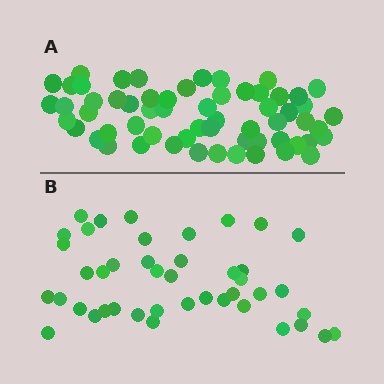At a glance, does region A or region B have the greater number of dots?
Region A (the top region) has more dots.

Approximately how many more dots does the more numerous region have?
Region A has approximately 15 more dots than region B.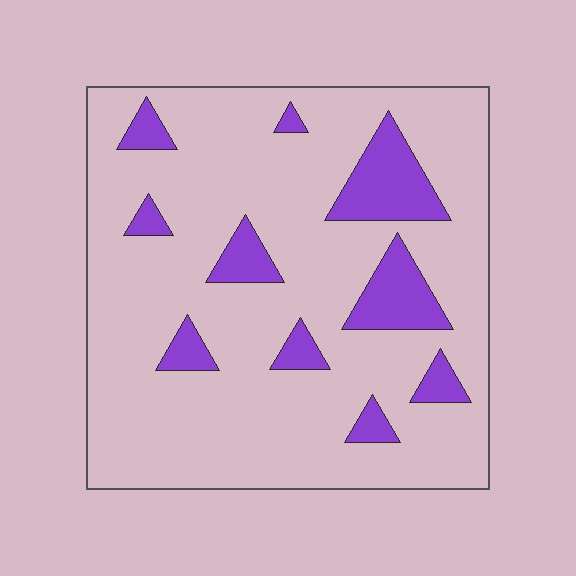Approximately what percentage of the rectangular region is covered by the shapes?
Approximately 15%.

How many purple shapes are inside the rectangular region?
10.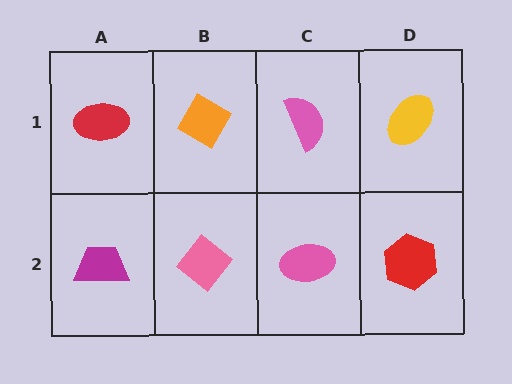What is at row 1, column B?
An orange diamond.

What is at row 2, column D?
A red hexagon.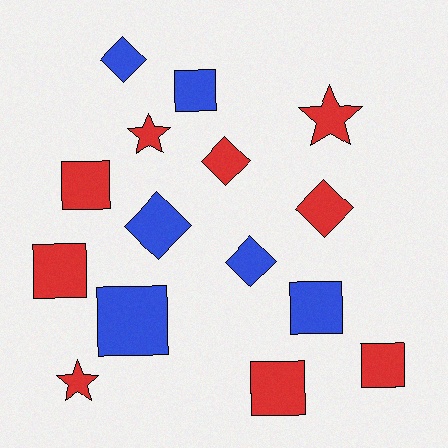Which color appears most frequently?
Red, with 9 objects.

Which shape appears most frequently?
Square, with 7 objects.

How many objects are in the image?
There are 15 objects.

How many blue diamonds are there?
There are 3 blue diamonds.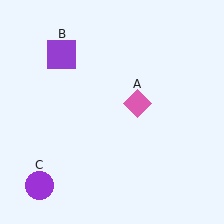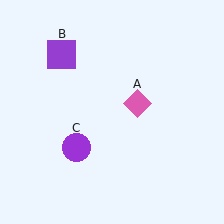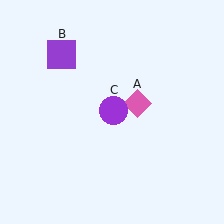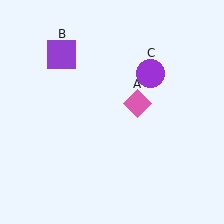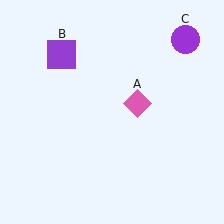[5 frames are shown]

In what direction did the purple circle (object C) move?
The purple circle (object C) moved up and to the right.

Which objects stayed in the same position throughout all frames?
Pink diamond (object A) and purple square (object B) remained stationary.